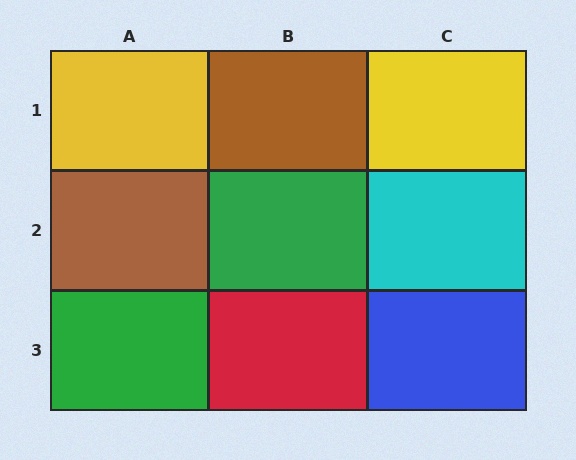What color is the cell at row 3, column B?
Red.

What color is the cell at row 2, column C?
Cyan.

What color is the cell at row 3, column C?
Blue.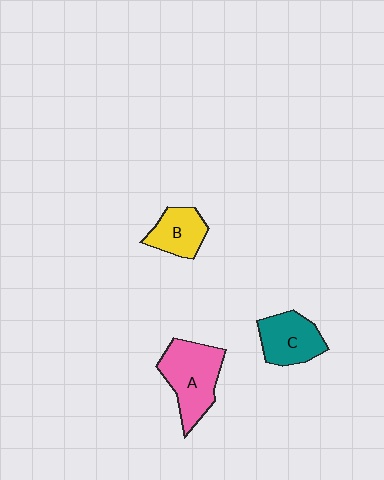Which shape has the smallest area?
Shape B (yellow).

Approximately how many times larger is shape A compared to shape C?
Approximately 1.3 times.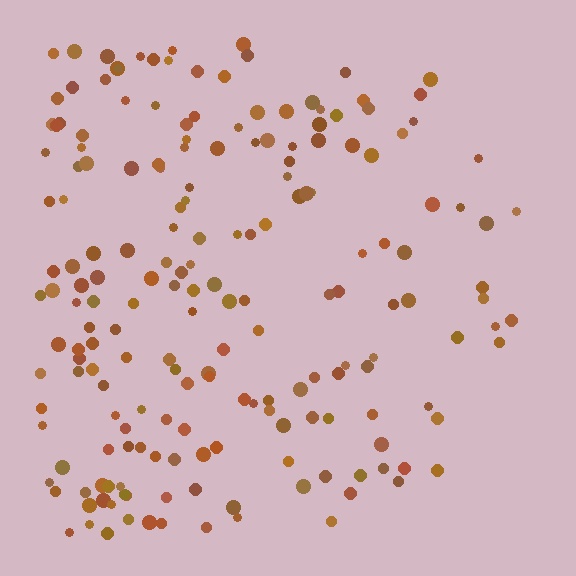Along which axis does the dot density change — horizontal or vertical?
Horizontal.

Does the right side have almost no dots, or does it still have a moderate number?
Still a moderate number, just noticeably fewer than the left.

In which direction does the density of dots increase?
From right to left, with the left side densest.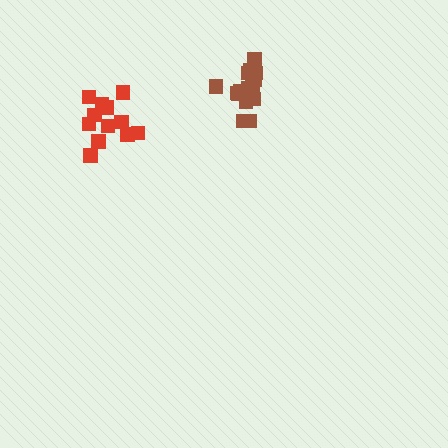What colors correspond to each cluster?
The clusters are colored: red, brown.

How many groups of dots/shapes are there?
There are 2 groups.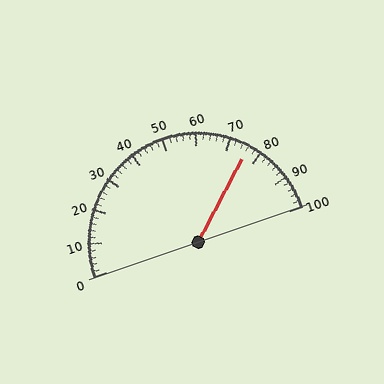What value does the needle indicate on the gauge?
The needle indicates approximately 76.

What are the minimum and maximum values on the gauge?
The gauge ranges from 0 to 100.